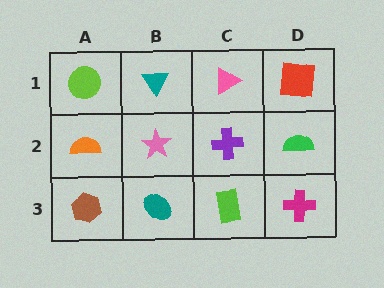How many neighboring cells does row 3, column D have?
2.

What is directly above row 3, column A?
An orange semicircle.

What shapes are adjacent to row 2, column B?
A teal triangle (row 1, column B), a teal ellipse (row 3, column B), an orange semicircle (row 2, column A), a purple cross (row 2, column C).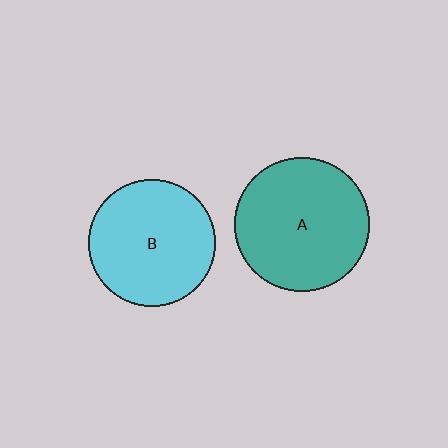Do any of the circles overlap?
No, none of the circles overlap.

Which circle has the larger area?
Circle A (teal).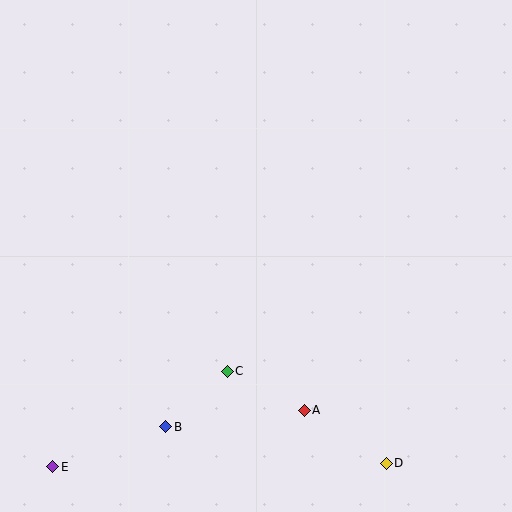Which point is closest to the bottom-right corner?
Point D is closest to the bottom-right corner.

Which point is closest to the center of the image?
Point C at (227, 371) is closest to the center.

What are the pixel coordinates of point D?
Point D is at (386, 464).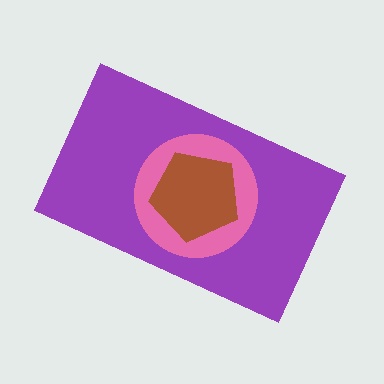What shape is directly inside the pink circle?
The brown pentagon.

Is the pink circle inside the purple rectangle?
Yes.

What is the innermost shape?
The brown pentagon.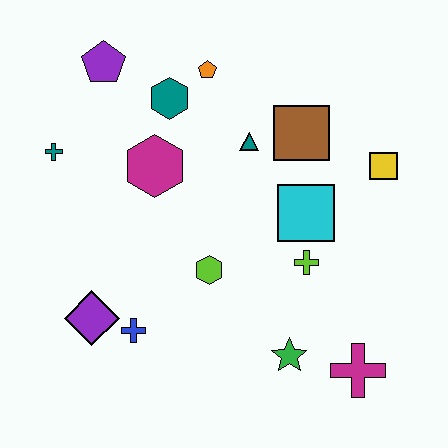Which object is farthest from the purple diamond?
The yellow square is farthest from the purple diamond.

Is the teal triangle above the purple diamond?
Yes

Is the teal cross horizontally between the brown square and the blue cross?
No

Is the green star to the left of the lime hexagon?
No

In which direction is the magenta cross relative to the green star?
The magenta cross is to the right of the green star.